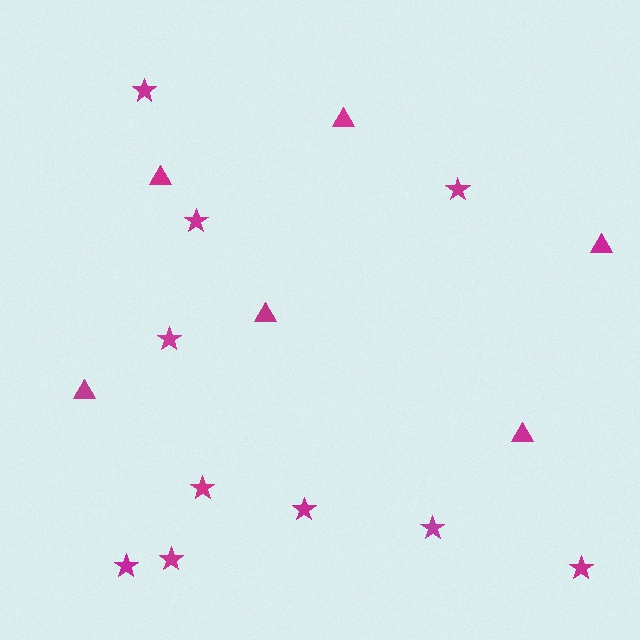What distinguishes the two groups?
There are 2 groups: one group of stars (10) and one group of triangles (6).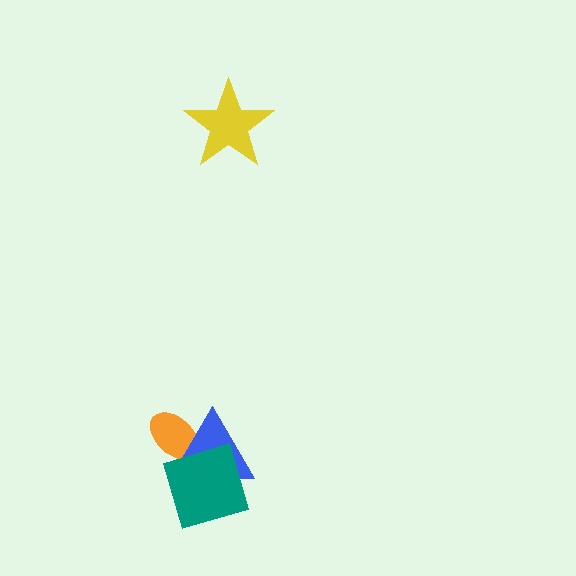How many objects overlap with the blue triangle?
2 objects overlap with the blue triangle.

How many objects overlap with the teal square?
1 object overlaps with the teal square.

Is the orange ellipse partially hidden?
Yes, it is partially covered by another shape.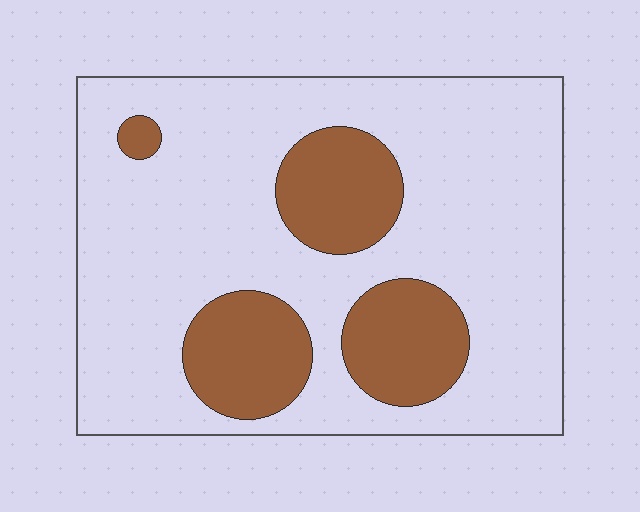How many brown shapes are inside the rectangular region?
4.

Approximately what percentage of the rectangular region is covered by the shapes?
Approximately 25%.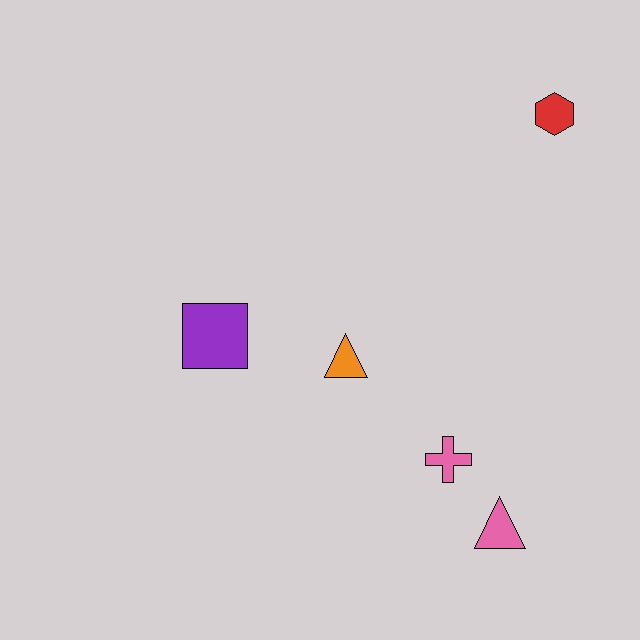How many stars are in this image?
There are no stars.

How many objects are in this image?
There are 5 objects.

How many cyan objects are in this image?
There are no cyan objects.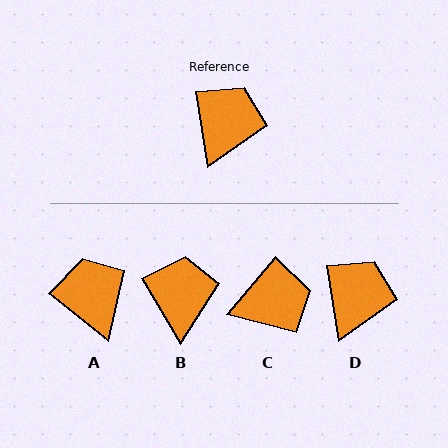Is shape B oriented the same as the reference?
No, it is off by about 22 degrees.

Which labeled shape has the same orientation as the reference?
D.